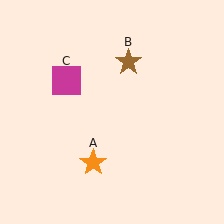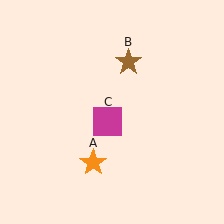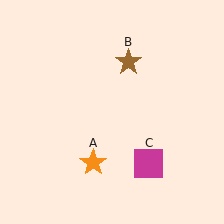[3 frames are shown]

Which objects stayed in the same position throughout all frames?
Orange star (object A) and brown star (object B) remained stationary.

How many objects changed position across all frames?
1 object changed position: magenta square (object C).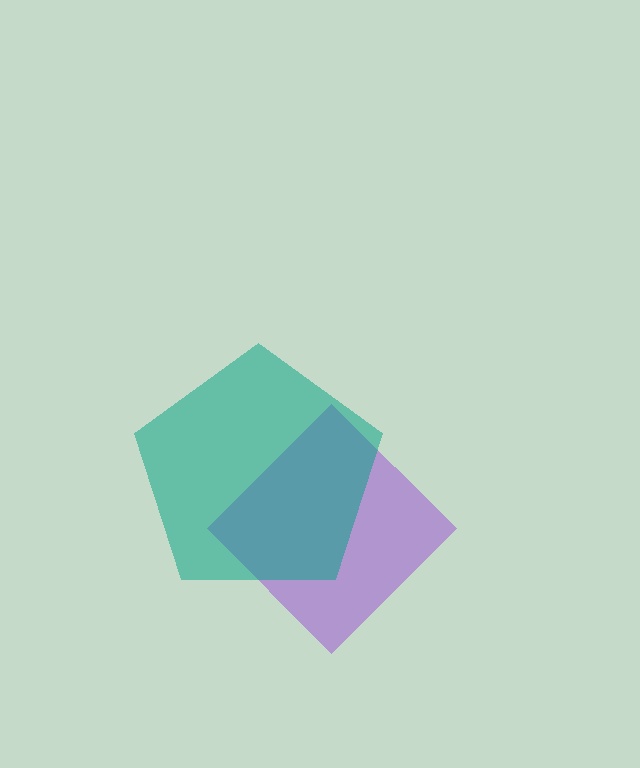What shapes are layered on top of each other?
The layered shapes are: a purple diamond, a teal pentagon.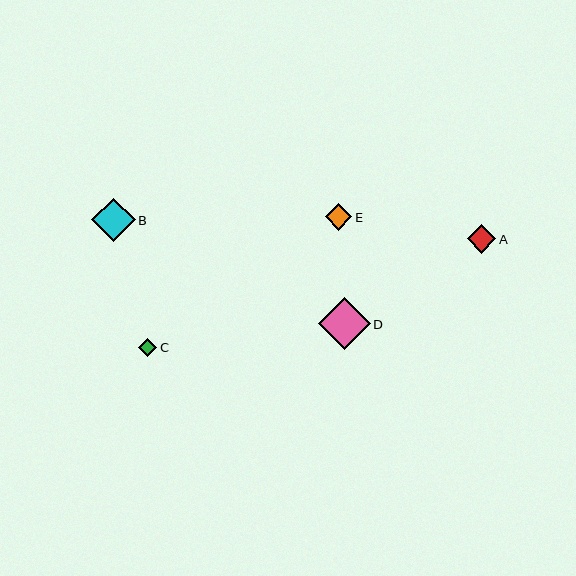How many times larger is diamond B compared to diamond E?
Diamond B is approximately 1.7 times the size of diamond E.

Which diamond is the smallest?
Diamond C is the smallest with a size of approximately 18 pixels.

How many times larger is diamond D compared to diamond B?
Diamond D is approximately 1.2 times the size of diamond B.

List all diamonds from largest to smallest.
From largest to smallest: D, B, A, E, C.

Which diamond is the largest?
Diamond D is the largest with a size of approximately 52 pixels.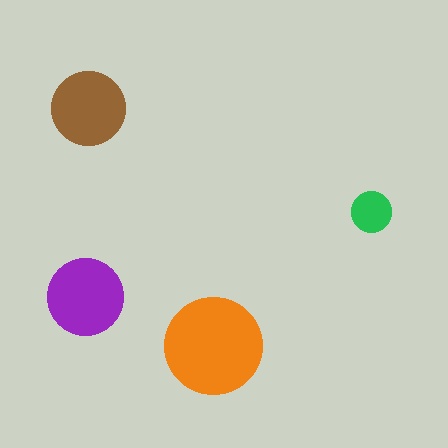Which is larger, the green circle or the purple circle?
The purple one.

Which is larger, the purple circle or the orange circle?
The orange one.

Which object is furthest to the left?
The purple circle is leftmost.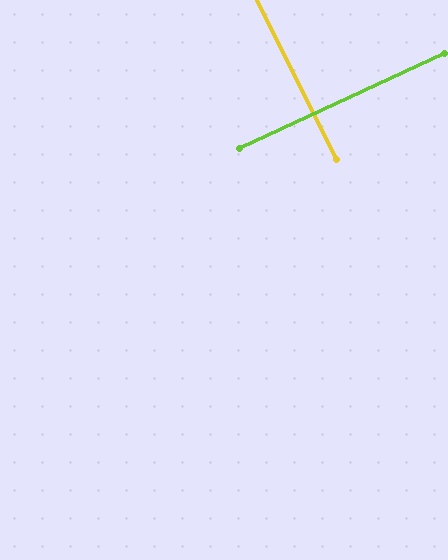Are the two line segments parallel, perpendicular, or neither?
Perpendicular — they meet at approximately 89°.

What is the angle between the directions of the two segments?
Approximately 89 degrees.